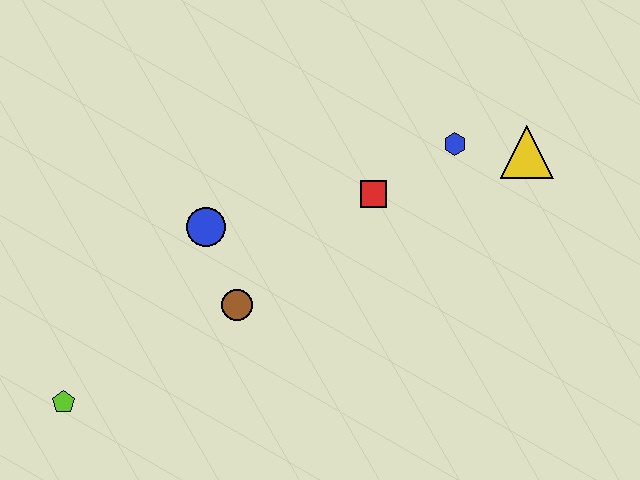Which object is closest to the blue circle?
The brown circle is closest to the blue circle.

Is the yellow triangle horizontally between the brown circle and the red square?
No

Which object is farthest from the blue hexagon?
The lime pentagon is farthest from the blue hexagon.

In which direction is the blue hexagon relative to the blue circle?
The blue hexagon is to the right of the blue circle.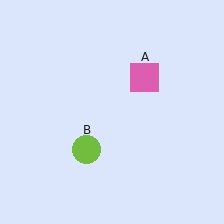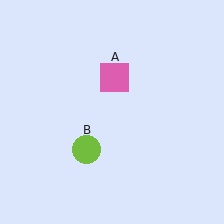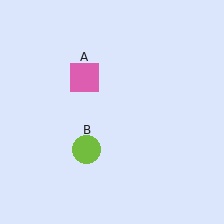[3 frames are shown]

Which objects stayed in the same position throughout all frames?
Lime circle (object B) remained stationary.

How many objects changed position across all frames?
1 object changed position: pink square (object A).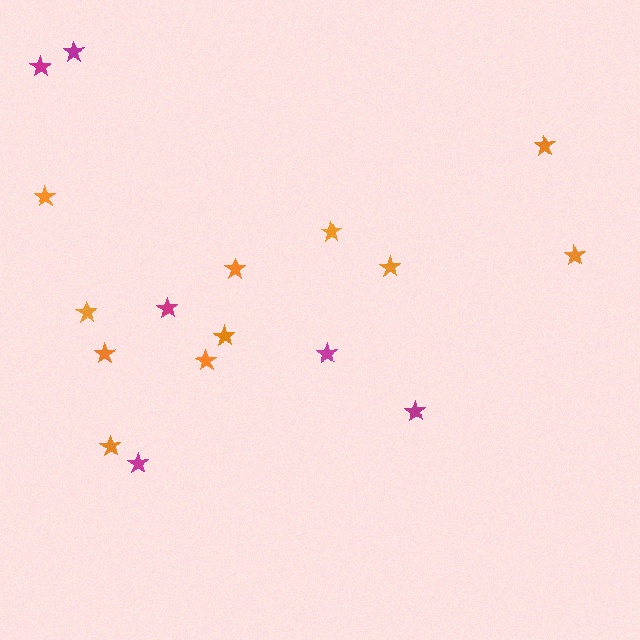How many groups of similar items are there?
There are 2 groups: one group of magenta stars (6) and one group of orange stars (11).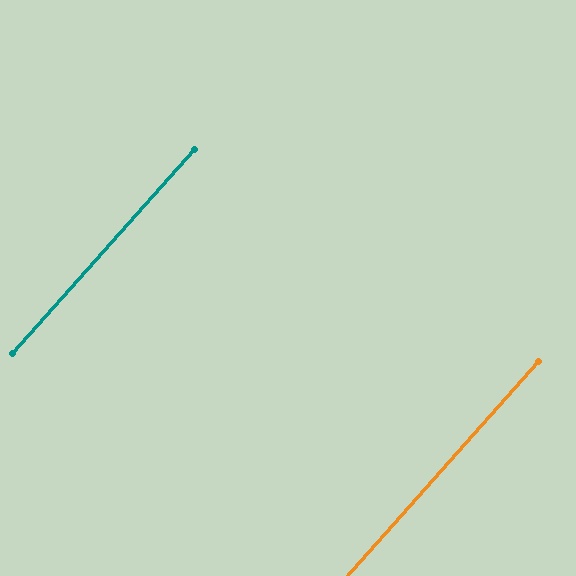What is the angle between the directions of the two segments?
Approximately 0 degrees.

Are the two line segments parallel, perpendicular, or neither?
Parallel — their directions differ by only 0.0°.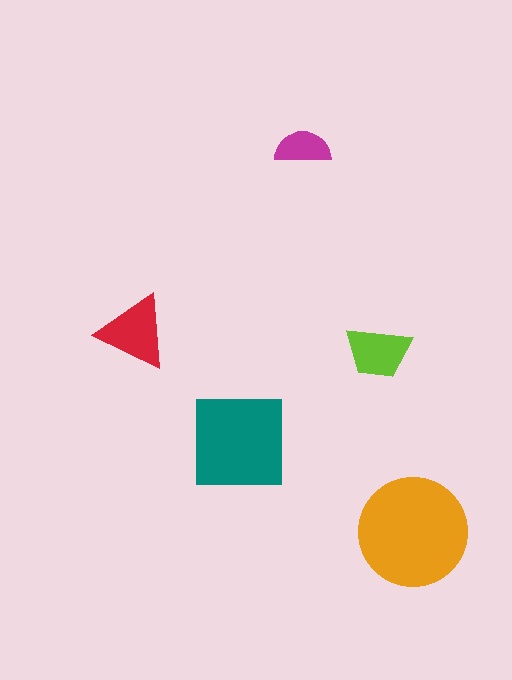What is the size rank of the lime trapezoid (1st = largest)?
4th.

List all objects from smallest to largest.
The magenta semicircle, the lime trapezoid, the red triangle, the teal square, the orange circle.